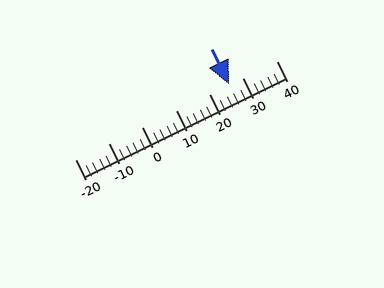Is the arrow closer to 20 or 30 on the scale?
The arrow is closer to 30.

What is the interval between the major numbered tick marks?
The major tick marks are spaced 10 units apart.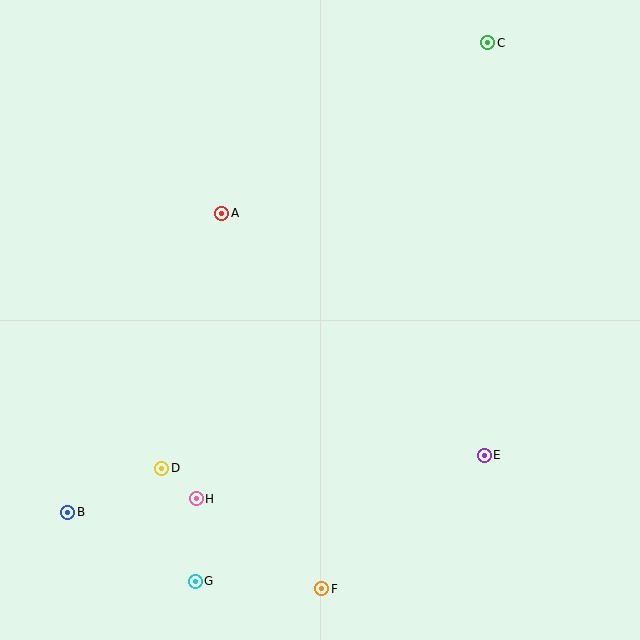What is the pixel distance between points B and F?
The distance between B and F is 266 pixels.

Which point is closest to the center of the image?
Point A at (222, 213) is closest to the center.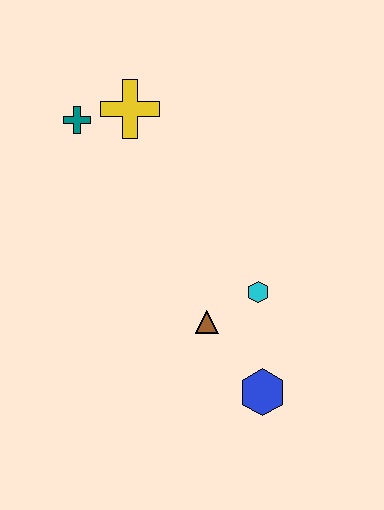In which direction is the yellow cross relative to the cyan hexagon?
The yellow cross is above the cyan hexagon.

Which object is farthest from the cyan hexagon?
The teal cross is farthest from the cyan hexagon.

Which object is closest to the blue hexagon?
The brown triangle is closest to the blue hexagon.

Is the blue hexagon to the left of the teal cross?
No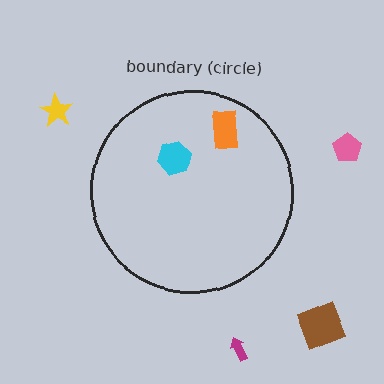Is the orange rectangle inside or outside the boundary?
Inside.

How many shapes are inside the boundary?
2 inside, 4 outside.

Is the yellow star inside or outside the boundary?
Outside.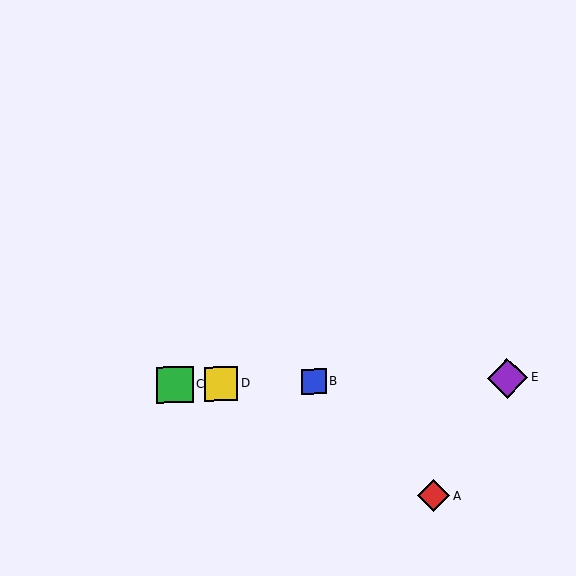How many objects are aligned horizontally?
4 objects (B, C, D, E) are aligned horizontally.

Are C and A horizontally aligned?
No, C is at y≈385 and A is at y≈496.